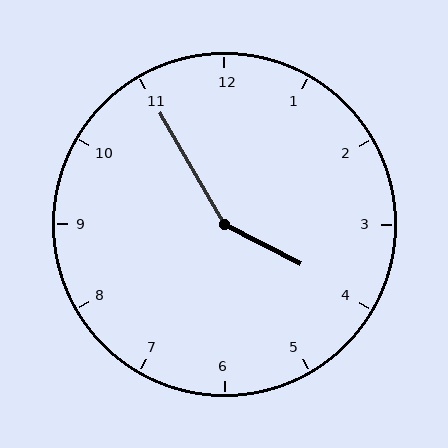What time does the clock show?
3:55.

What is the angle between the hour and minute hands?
Approximately 148 degrees.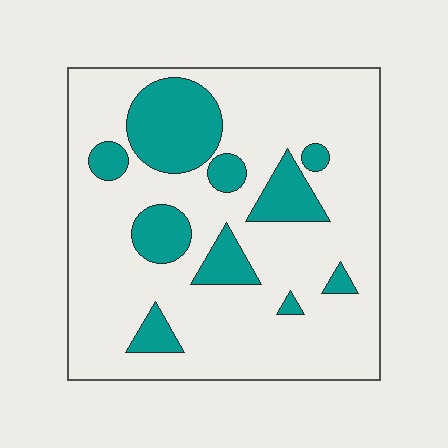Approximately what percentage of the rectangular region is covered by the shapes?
Approximately 20%.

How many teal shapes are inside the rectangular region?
10.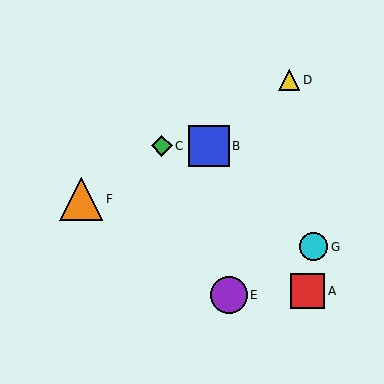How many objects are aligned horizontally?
2 objects (B, C) are aligned horizontally.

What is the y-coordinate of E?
Object E is at y≈295.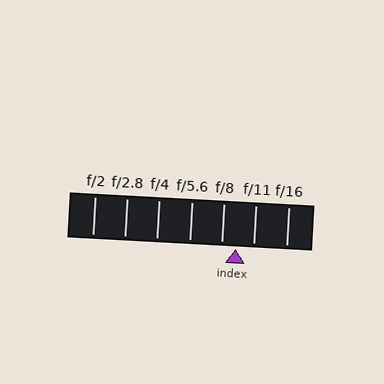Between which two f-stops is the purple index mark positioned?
The index mark is between f/8 and f/11.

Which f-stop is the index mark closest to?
The index mark is closest to f/8.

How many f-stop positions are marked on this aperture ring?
There are 7 f-stop positions marked.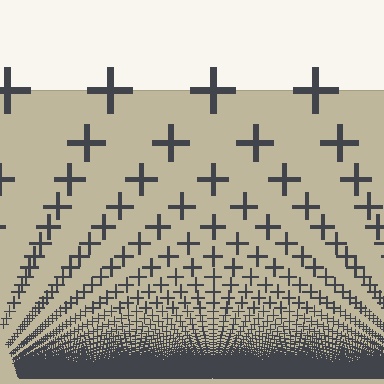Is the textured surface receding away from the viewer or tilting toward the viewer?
The surface appears to tilt toward the viewer. Texture elements get larger and sparser toward the top.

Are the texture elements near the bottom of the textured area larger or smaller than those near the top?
Smaller. The gradient is inverted — elements near the bottom are smaller and denser.